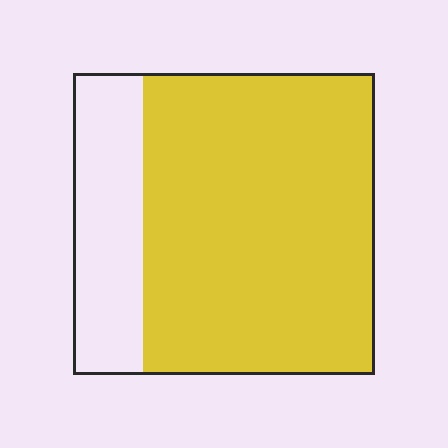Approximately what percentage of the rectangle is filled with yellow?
Approximately 75%.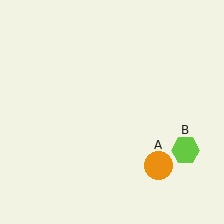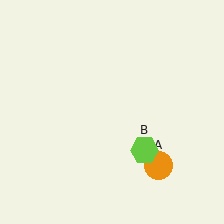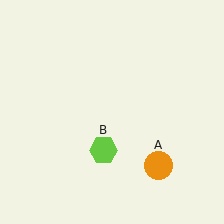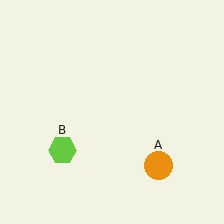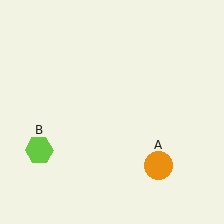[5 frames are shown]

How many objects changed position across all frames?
1 object changed position: lime hexagon (object B).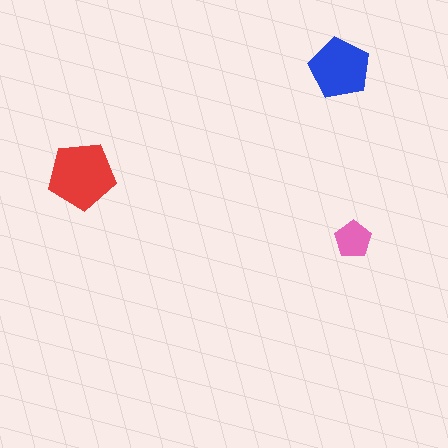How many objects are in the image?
There are 3 objects in the image.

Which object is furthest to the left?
The red pentagon is leftmost.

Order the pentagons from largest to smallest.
the red one, the blue one, the pink one.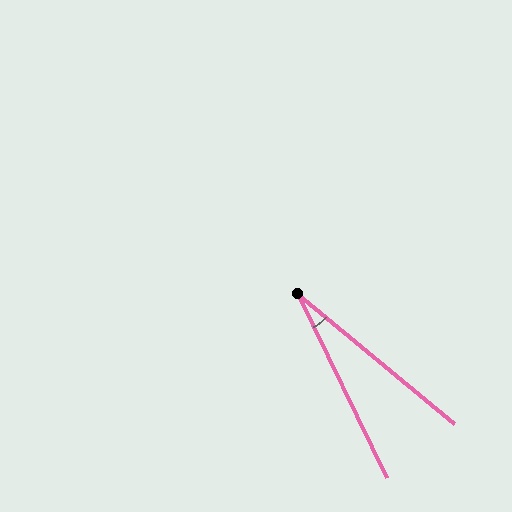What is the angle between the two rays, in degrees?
Approximately 24 degrees.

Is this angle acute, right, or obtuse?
It is acute.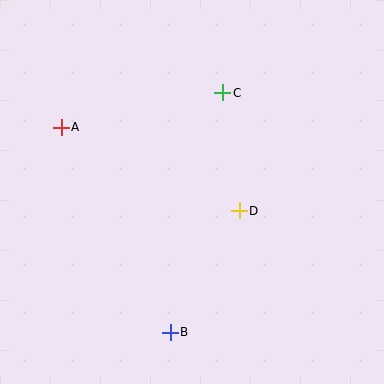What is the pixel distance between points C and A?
The distance between C and A is 165 pixels.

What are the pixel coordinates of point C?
Point C is at (223, 93).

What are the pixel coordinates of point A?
Point A is at (61, 127).